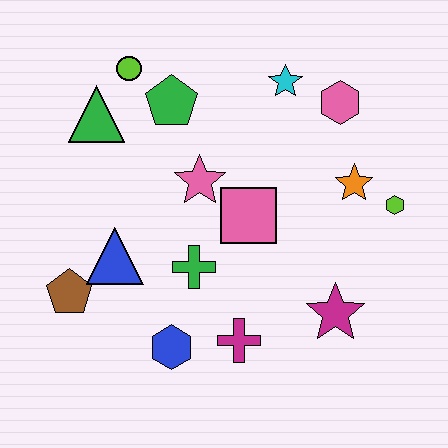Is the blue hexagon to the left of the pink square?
Yes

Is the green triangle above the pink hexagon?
No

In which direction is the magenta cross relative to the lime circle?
The magenta cross is below the lime circle.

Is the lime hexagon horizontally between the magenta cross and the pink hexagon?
No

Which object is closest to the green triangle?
The lime circle is closest to the green triangle.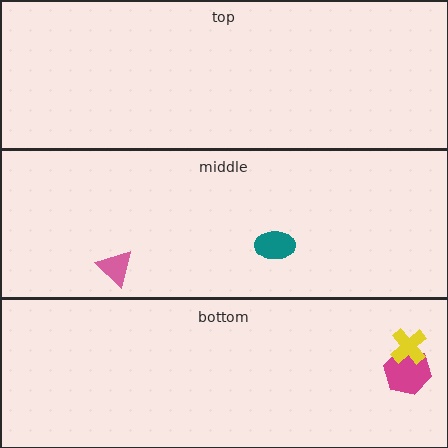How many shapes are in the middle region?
2.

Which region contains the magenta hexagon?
The bottom region.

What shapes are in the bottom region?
The magenta hexagon, the yellow cross.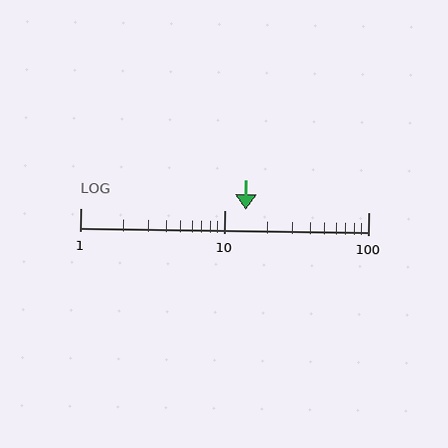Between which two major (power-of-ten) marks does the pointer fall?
The pointer is between 10 and 100.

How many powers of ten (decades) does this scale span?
The scale spans 2 decades, from 1 to 100.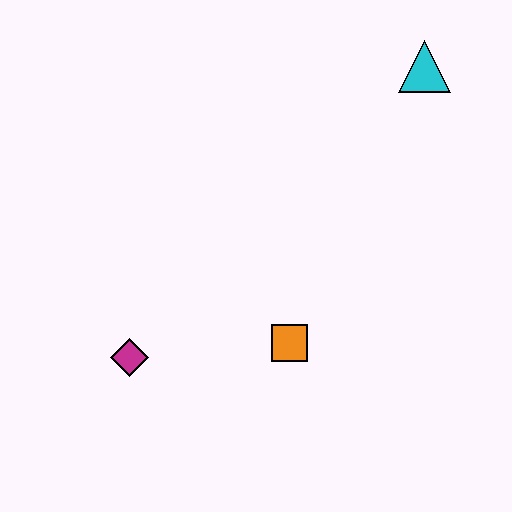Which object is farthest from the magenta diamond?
The cyan triangle is farthest from the magenta diamond.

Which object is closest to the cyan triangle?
The orange square is closest to the cyan triangle.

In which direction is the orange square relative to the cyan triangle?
The orange square is below the cyan triangle.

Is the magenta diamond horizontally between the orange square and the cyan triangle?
No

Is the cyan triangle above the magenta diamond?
Yes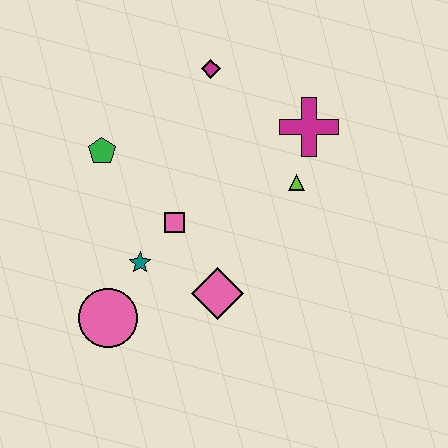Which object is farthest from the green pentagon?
The magenta cross is farthest from the green pentagon.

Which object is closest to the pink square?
The teal star is closest to the pink square.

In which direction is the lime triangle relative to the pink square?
The lime triangle is to the right of the pink square.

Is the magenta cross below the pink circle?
No